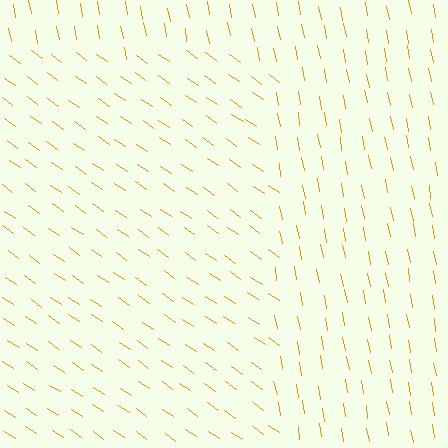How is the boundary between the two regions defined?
The boundary is defined purely by a change in line orientation (approximately 45 degrees difference). All lines are the same color and thickness.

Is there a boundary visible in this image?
Yes, there is a texture boundary formed by a change in line orientation.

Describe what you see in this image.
The image is filled with small orange line segments. A rectangle region in the image has lines oriented differently from the surrounding lines, creating a visible texture boundary.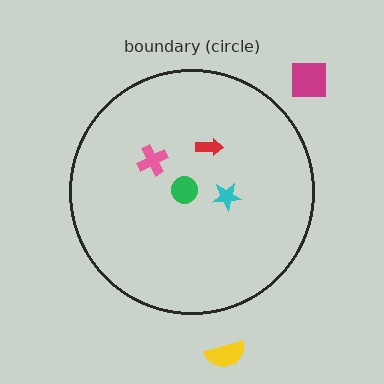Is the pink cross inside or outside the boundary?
Inside.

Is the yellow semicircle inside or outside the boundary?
Outside.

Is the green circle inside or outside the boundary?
Inside.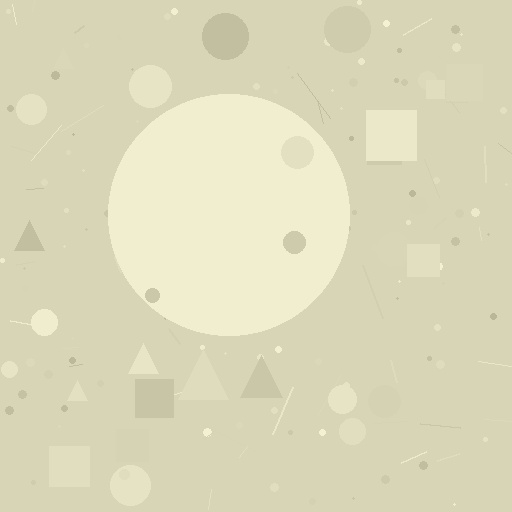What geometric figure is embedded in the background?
A circle is embedded in the background.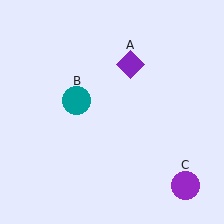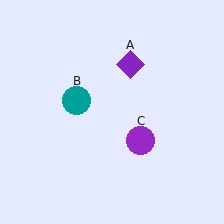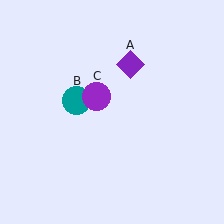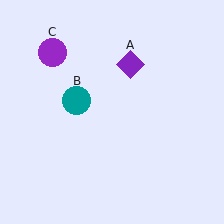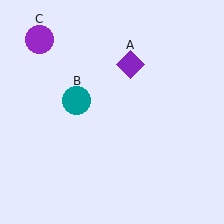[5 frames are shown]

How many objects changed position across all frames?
1 object changed position: purple circle (object C).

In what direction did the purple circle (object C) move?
The purple circle (object C) moved up and to the left.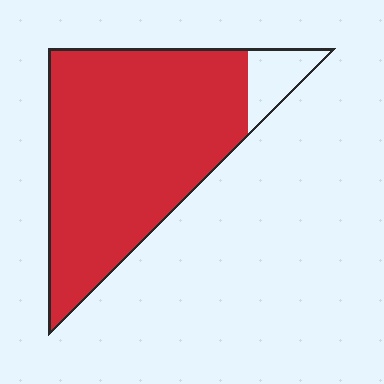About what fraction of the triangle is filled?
About nine tenths (9/10).